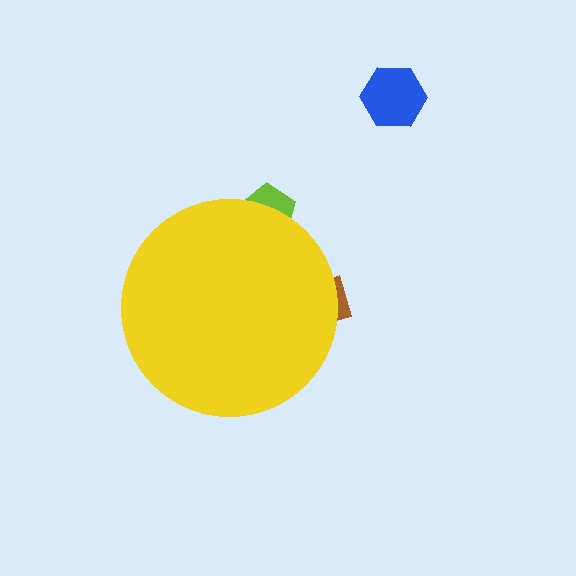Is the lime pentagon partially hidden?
Yes, the lime pentagon is partially hidden behind the yellow circle.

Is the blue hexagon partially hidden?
No, the blue hexagon is fully visible.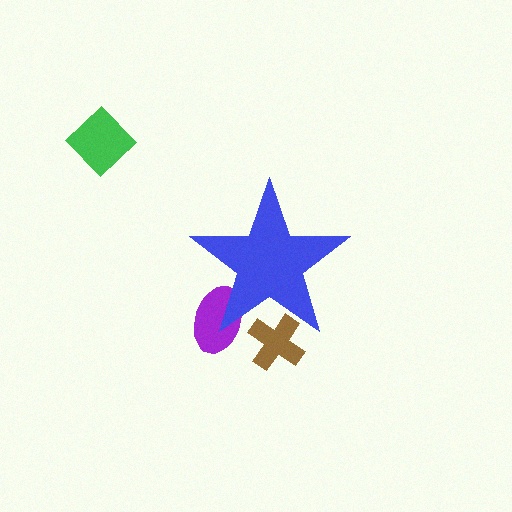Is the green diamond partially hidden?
No, the green diamond is fully visible.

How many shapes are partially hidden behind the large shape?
2 shapes are partially hidden.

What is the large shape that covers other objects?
A blue star.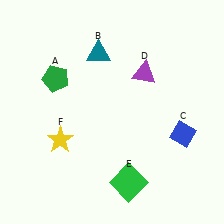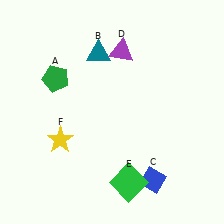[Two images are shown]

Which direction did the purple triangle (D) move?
The purple triangle (D) moved left.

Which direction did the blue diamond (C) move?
The blue diamond (C) moved down.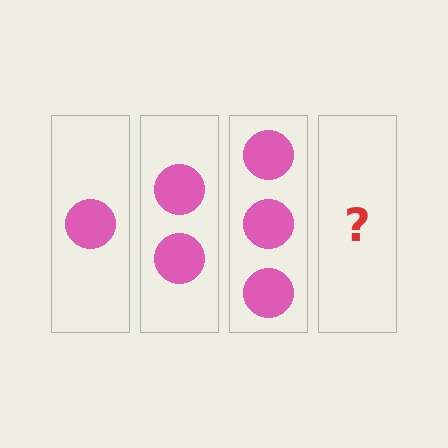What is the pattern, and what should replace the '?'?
The pattern is that each step adds one more circle. The '?' should be 4 circles.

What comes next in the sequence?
The next element should be 4 circles.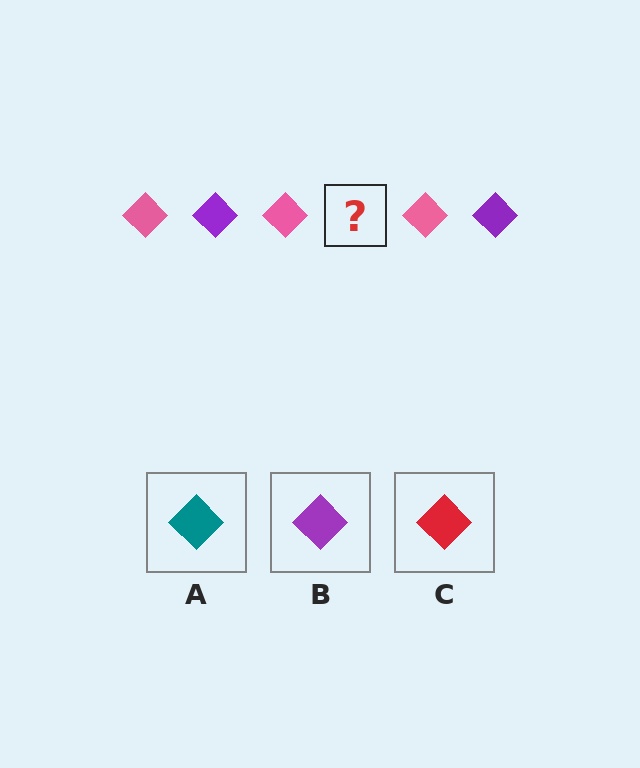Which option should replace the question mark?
Option B.